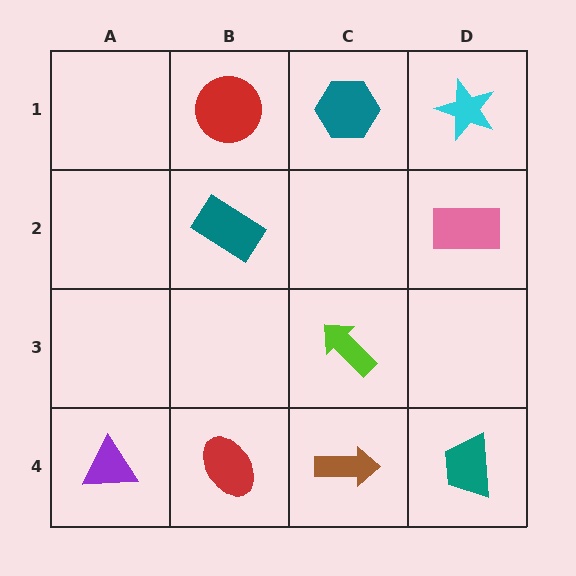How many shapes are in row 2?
2 shapes.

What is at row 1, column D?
A cyan star.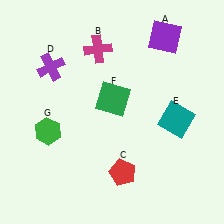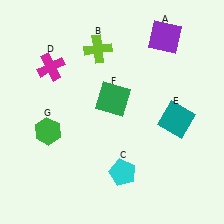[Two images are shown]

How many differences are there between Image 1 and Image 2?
There are 3 differences between the two images.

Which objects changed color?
B changed from magenta to lime. C changed from red to cyan. D changed from purple to magenta.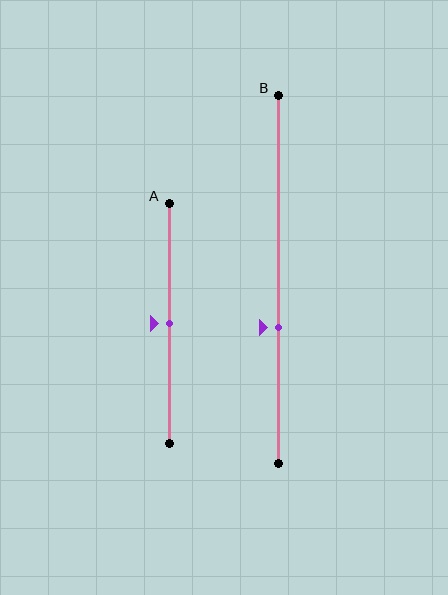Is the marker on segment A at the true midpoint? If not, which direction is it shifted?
Yes, the marker on segment A is at the true midpoint.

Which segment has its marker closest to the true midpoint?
Segment A has its marker closest to the true midpoint.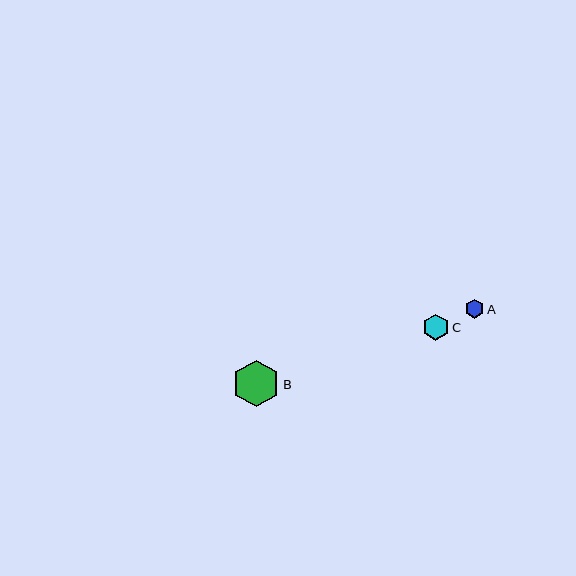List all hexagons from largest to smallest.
From largest to smallest: B, C, A.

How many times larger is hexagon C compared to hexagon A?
Hexagon C is approximately 1.4 times the size of hexagon A.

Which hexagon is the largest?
Hexagon B is the largest with a size of approximately 47 pixels.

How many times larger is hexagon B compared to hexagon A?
Hexagon B is approximately 2.5 times the size of hexagon A.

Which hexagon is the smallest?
Hexagon A is the smallest with a size of approximately 19 pixels.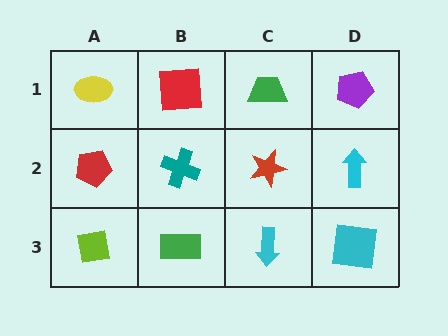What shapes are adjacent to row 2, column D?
A purple pentagon (row 1, column D), a cyan square (row 3, column D), a red star (row 2, column C).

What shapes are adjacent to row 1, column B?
A teal cross (row 2, column B), a yellow ellipse (row 1, column A), a green trapezoid (row 1, column C).